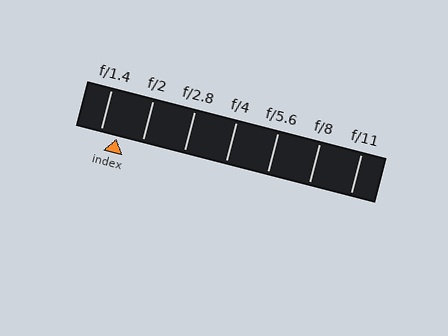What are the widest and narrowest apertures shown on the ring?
The widest aperture shown is f/1.4 and the narrowest is f/11.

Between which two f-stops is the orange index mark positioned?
The index mark is between f/1.4 and f/2.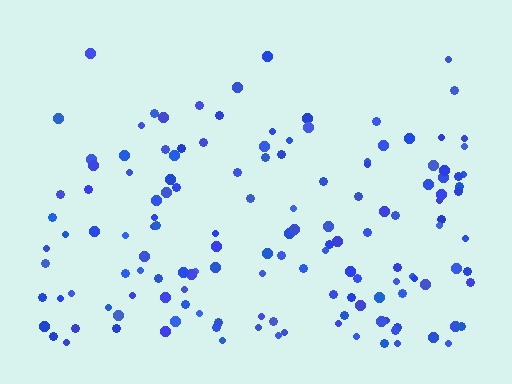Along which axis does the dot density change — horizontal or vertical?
Vertical.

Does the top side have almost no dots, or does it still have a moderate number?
Still a moderate number, just noticeably fewer than the bottom.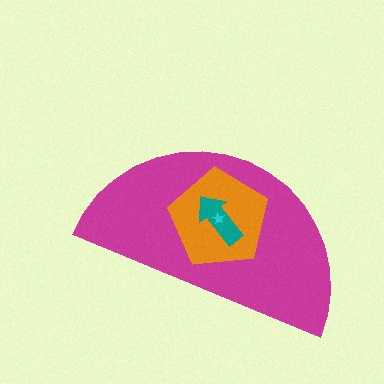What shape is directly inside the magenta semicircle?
The orange pentagon.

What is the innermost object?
The cyan star.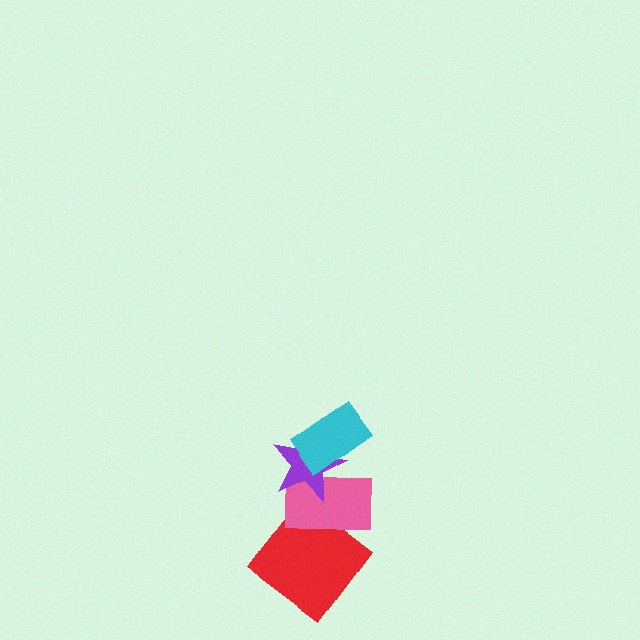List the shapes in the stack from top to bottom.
From top to bottom: the cyan rectangle, the purple star, the pink rectangle, the red diamond.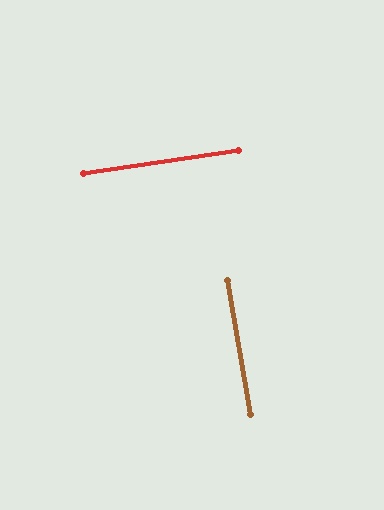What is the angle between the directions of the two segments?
Approximately 88 degrees.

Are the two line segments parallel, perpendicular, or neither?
Perpendicular — they meet at approximately 88°.